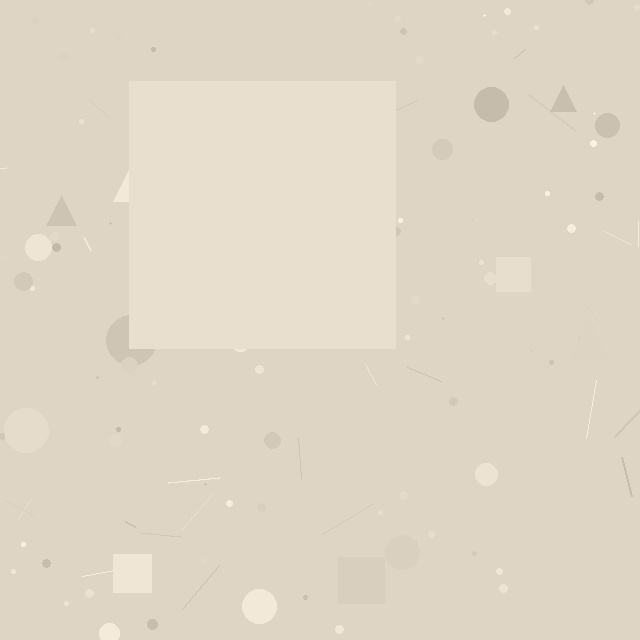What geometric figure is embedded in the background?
A square is embedded in the background.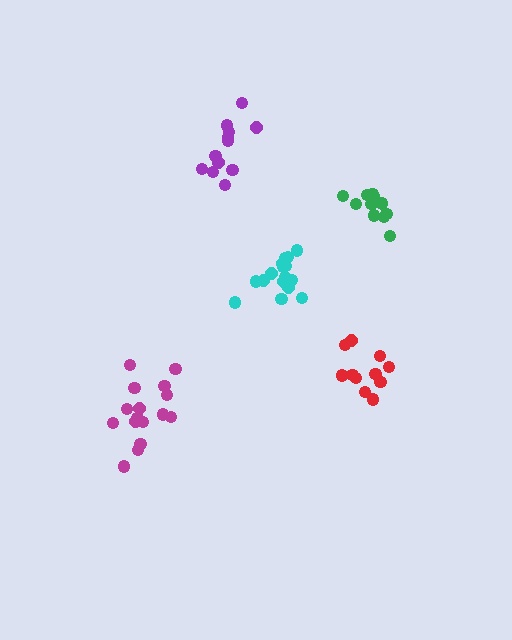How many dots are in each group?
Group 1: 11 dots, Group 2: 16 dots, Group 3: 16 dots, Group 4: 11 dots, Group 5: 12 dots (66 total).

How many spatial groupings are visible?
There are 5 spatial groupings.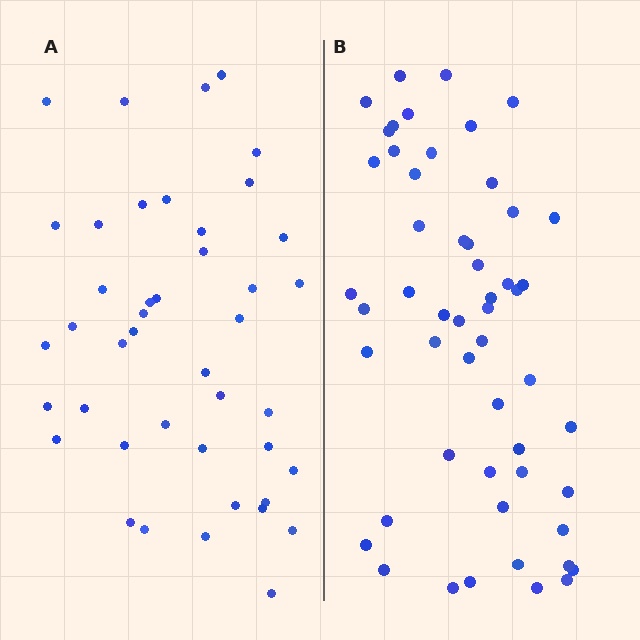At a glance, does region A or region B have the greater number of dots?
Region B (the right region) has more dots.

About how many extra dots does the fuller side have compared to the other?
Region B has roughly 10 or so more dots than region A.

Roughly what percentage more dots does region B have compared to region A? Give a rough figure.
About 25% more.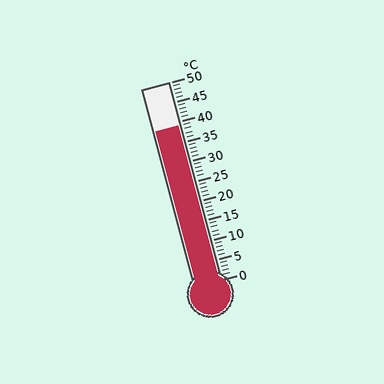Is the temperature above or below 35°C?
The temperature is above 35°C.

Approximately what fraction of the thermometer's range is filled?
The thermometer is filled to approximately 80% of its range.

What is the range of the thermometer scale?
The thermometer scale ranges from 0°C to 50°C.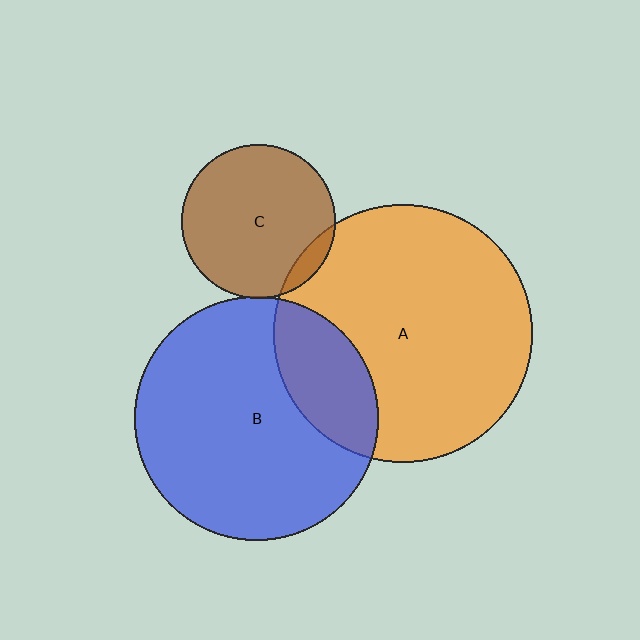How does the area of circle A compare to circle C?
Approximately 2.8 times.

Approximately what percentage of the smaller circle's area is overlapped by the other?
Approximately 10%.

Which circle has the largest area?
Circle A (orange).